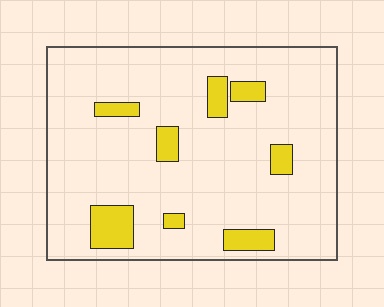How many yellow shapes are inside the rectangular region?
8.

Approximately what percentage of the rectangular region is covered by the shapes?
Approximately 10%.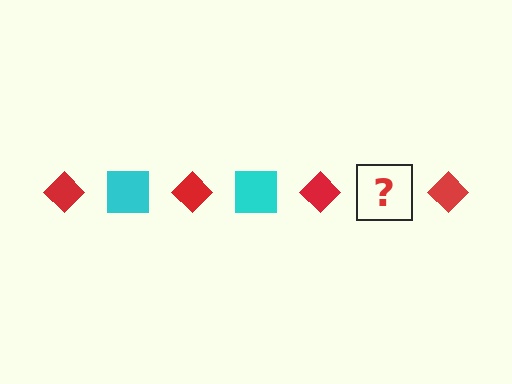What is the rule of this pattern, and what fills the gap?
The rule is that the pattern alternates between red diamond and cyan square. The gap should be filled with a cyan square.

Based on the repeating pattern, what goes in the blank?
The blank should be a cyan square.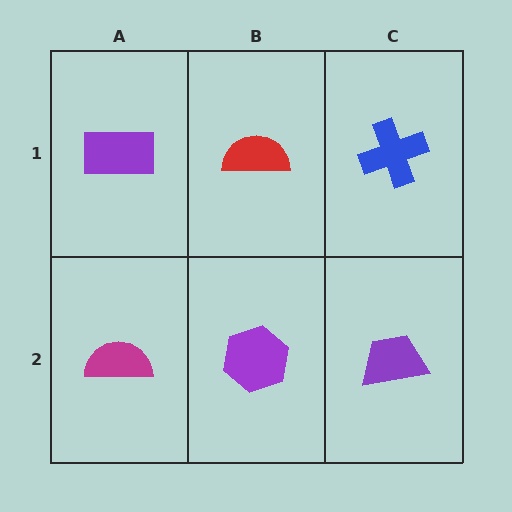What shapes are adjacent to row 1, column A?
A magenta semicircle (row 2, column A), a red semicircle (row 1, column B).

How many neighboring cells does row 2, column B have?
3.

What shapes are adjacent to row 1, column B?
A purple hexagon (row 2, column B), a purple rectangle (row 1, column A), a blue cross (row 1, column C).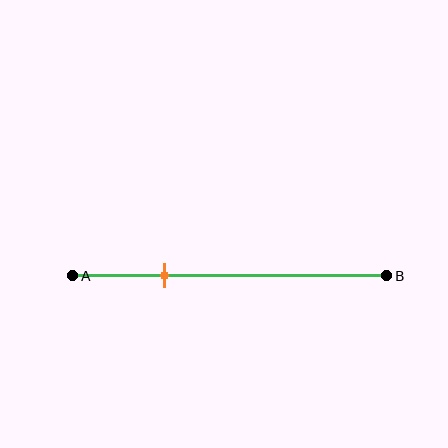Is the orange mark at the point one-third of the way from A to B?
No, the mark is at about 30% from A, not at the 33% one-third point.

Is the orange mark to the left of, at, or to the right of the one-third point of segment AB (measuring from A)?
The orange mark is to the left of the one-third point of segment AB.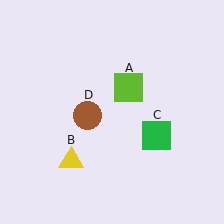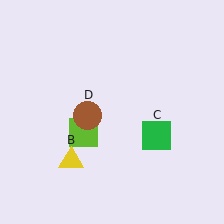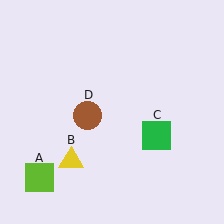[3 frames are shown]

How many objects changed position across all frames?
1 object changed position: lime square (object A).